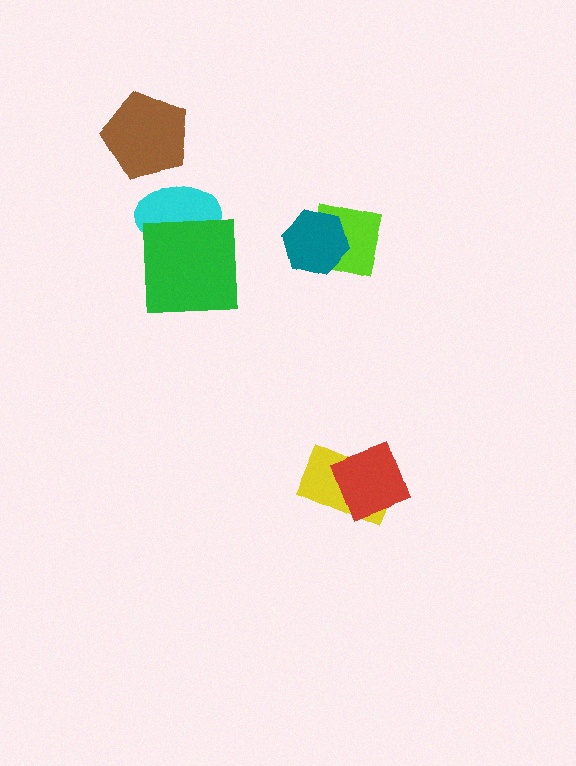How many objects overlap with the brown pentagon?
0 objects overlap with the brown pentagon.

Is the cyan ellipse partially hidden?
Yes, it is partially covered by another shape.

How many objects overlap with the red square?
1 object overlaps with the red square.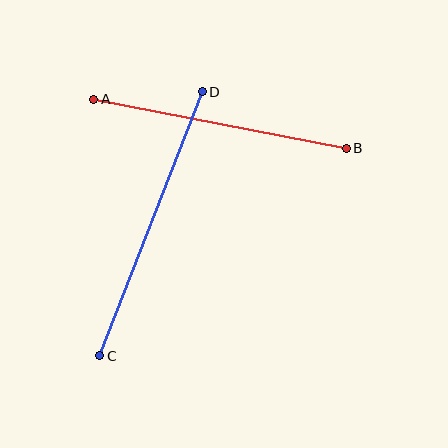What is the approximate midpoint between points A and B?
The midpoint is at approximately (220, 124) pixels.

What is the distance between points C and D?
The distance is approximately 283 pixels.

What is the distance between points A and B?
The distance is approximately 257 pixels.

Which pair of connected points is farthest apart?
Points C and D are farthest apart.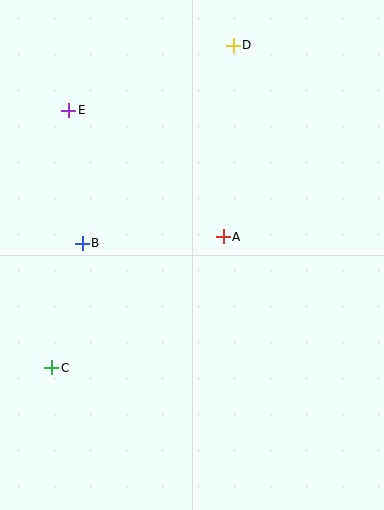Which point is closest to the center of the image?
Point A at (223, 237) is closest to the center.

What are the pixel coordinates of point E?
Point E is at (69, 110).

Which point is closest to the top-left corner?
Point E is closest to the top-left corner.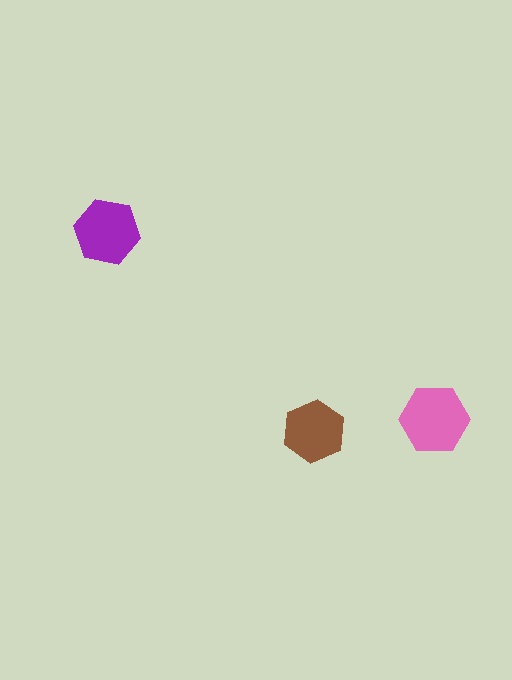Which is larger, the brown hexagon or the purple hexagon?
The purple one.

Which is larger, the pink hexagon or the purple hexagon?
The pink one.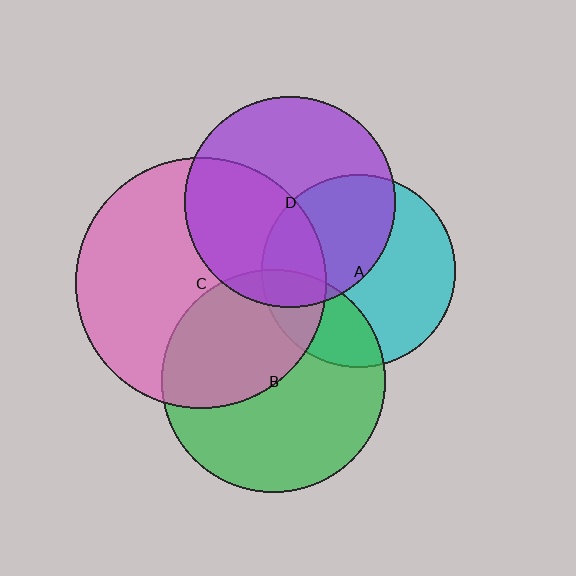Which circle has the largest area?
Circle C (pink).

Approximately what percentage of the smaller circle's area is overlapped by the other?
Approximately 25%.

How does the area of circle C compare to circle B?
Approximately 1.3 times.